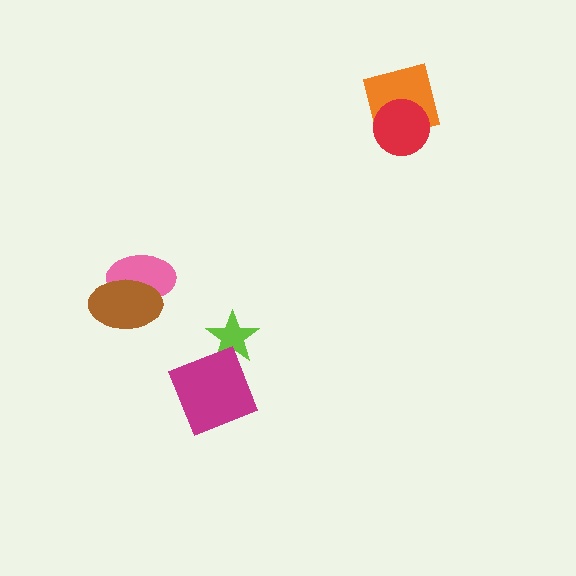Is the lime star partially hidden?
No, no other shape covers it.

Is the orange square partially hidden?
Yes, it is partially covered by another shape.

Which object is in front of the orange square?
The red circle is in front of the orange square.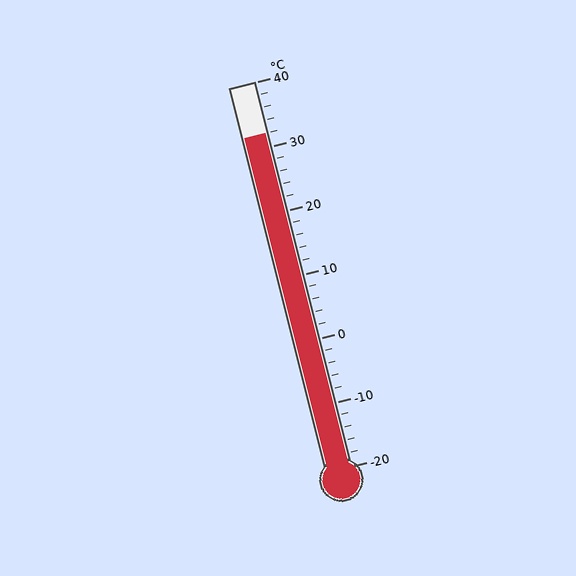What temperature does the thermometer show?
The thermometer shows approximately 32°C.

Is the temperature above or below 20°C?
The temperature is above 20°C.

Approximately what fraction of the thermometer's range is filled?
The thermometer is filled to approximately 85% of its range.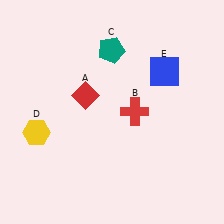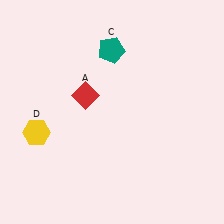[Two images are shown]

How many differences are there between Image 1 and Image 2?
There are 2 differences between the two images.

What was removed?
The blue square (E), the red cross (B) were removed in Image 2.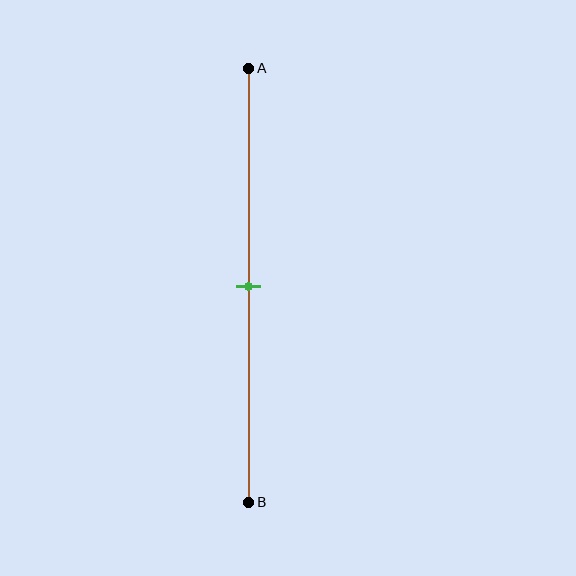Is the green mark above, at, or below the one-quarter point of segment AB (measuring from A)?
The green mark is below the one-quarter point of segment AB.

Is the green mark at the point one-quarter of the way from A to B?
No, the mark is at about 50% from A, not at the 25% one-quarter point.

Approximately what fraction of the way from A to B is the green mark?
The green mark is approximately 50% of the way from A to B.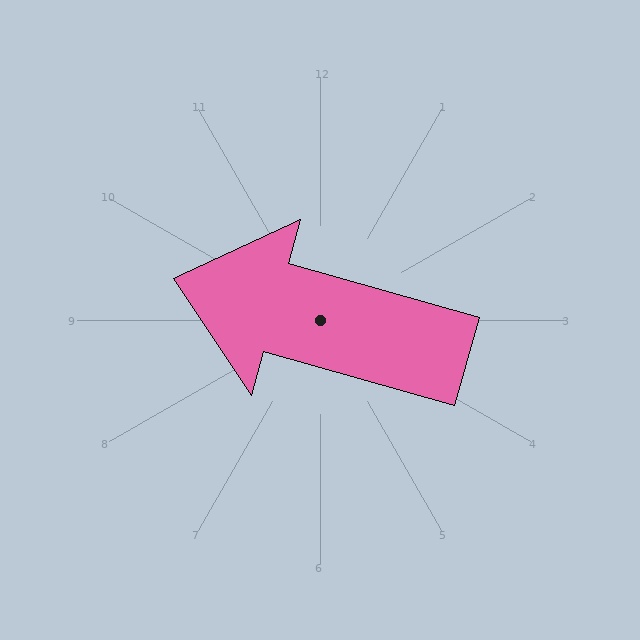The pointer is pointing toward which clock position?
Roughly 10 o'clock.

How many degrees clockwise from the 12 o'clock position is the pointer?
Approximately 286 degrees.